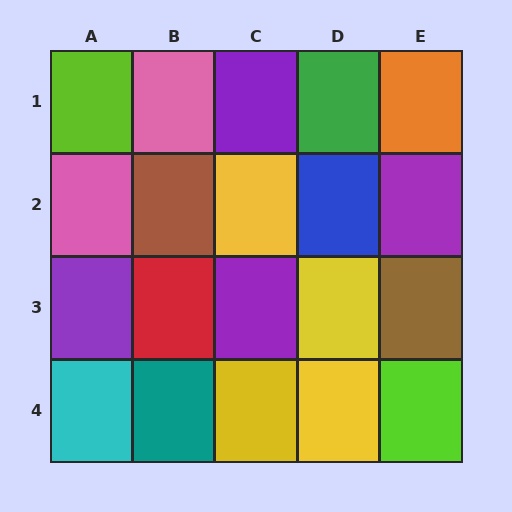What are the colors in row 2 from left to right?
Pink, brown, yellow, blue, purple.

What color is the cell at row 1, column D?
Green.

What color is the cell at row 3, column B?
Red.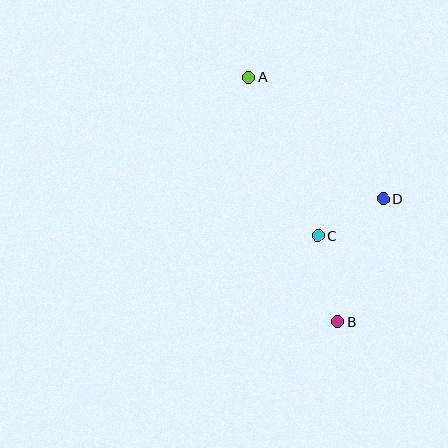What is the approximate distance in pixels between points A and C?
The distance between A and C is approximately 173 pixels.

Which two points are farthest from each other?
Points A and B are farthest from each other.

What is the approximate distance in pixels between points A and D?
The distance between A and D is approximately 182 pixels.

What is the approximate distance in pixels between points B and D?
The distance between B and D is approximately 131 pixels.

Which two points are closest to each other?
Points C and D are closest to each other.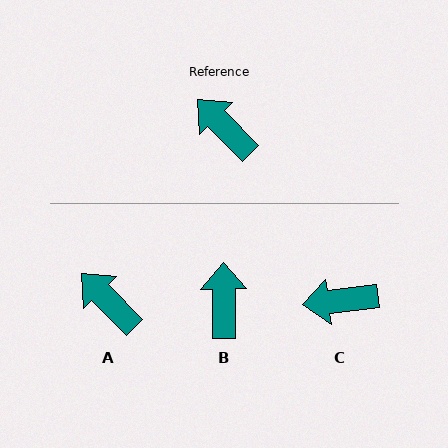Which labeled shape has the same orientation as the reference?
A.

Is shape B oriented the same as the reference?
No, it is off by about 44 degrees.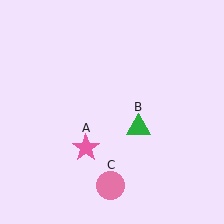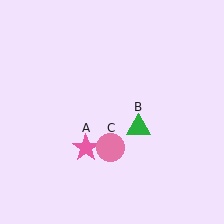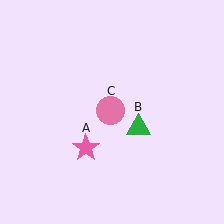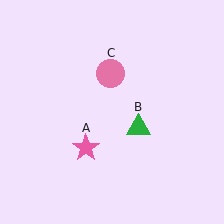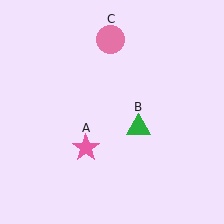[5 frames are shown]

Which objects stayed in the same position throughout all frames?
Pink star (object A) and green triangle (object B) remained stationary.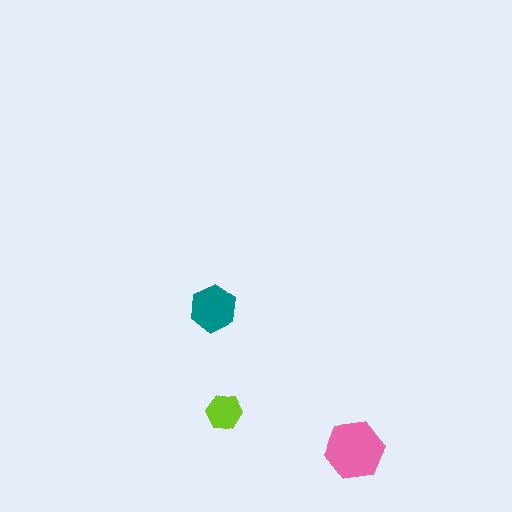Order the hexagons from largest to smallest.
the pink one, the teal one, the lime one.